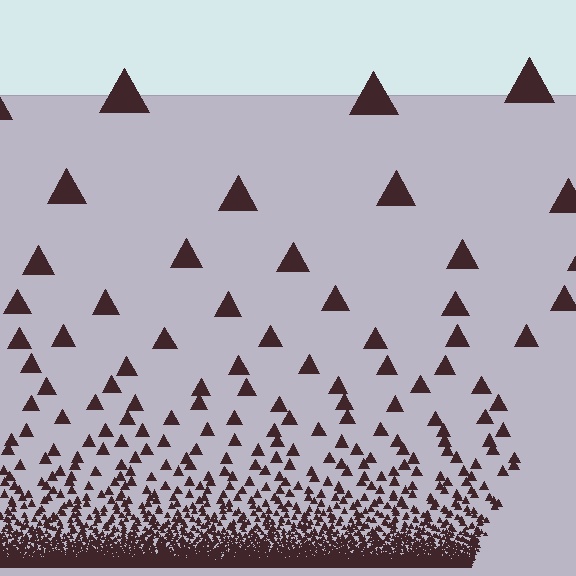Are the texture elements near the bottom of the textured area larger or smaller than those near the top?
Smaller. The gradient is inverted — elements near the bottom are smaller and denser.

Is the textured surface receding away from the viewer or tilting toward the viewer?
The surface appears to tilt toward the viewer. Texture elements get larger and sparser toward the top.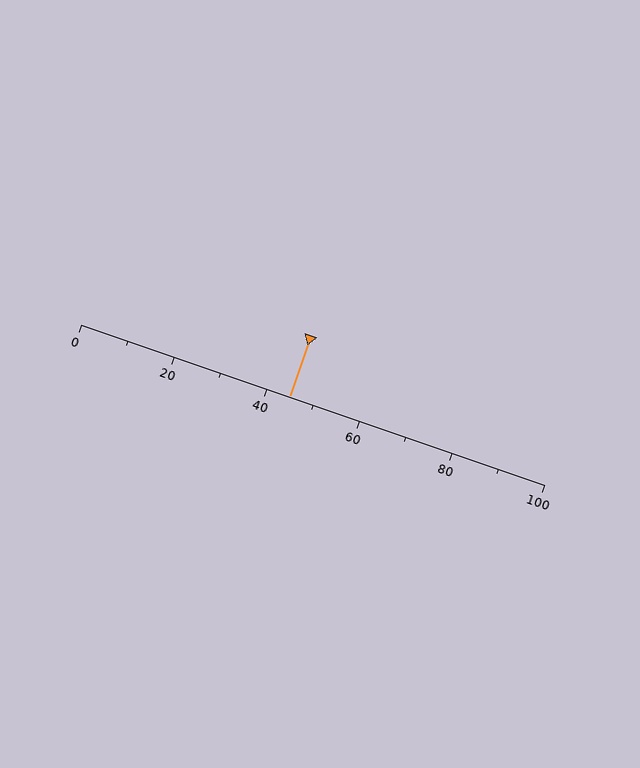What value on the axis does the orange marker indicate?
The marker indicates approximately 45.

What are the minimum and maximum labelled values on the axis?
The axis runs from 0 to 100.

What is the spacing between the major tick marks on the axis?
The major ticks are spaced 20 apart.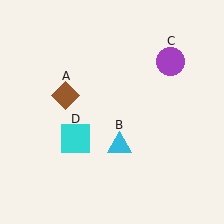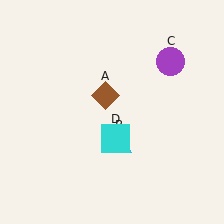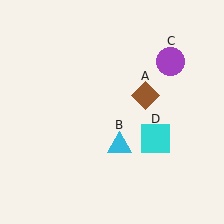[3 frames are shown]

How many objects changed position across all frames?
2 objects changed position: brown diamond (object A), cyan square (object D).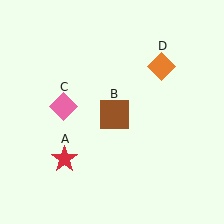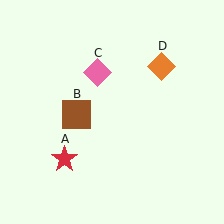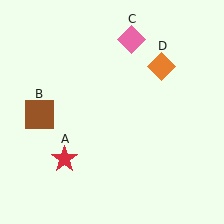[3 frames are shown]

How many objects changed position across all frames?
2 objects changed position: brown square (object B), pink diamond (object C).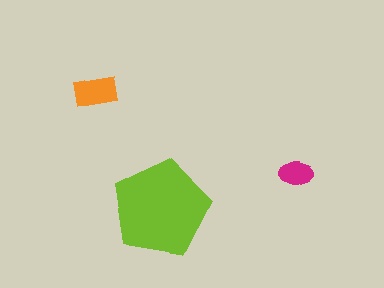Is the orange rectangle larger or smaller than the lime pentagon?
Smaller.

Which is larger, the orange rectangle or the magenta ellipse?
The orange rectangle.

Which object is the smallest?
The magenta ellipse.